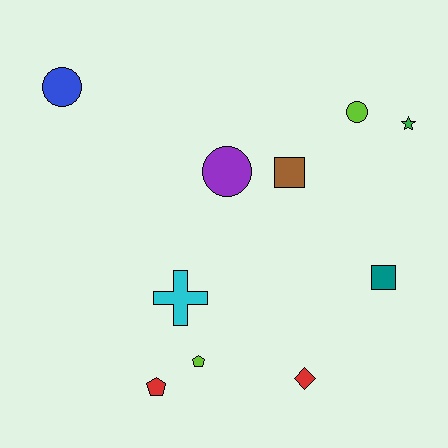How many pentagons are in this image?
There are 2 pentagons.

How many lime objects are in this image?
There are 2 lime objects.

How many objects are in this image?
There are 10 objects.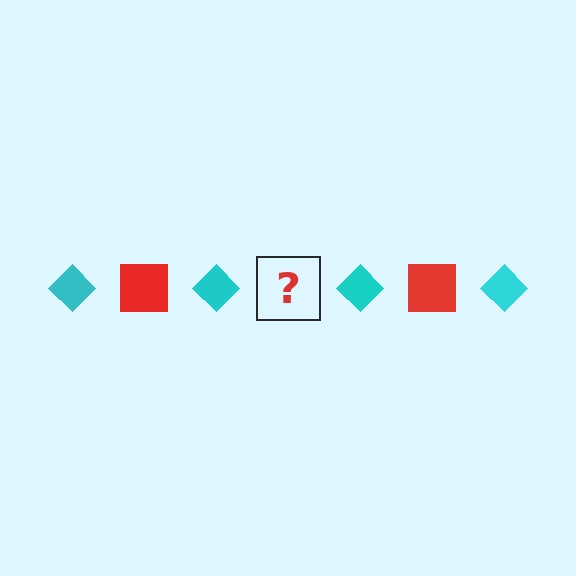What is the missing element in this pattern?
The missing element is a red square.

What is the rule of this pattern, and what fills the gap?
The rule is that the pattern alternates between cyan diamond and red square. The gap should be filled with a red square.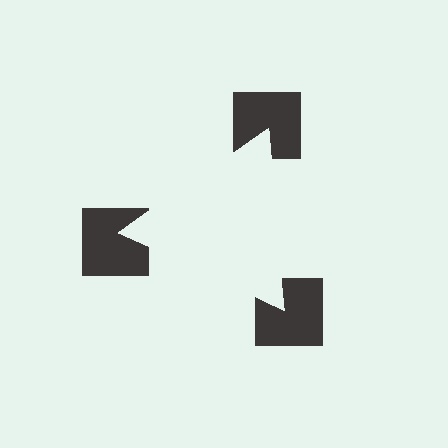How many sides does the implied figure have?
3 sides.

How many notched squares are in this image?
There are 3 — one at each vertex of the illusory triangle.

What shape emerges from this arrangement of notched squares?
An illusory triangle — its edges are inferred from the aligned wedge cuts in the notched squares, not physically drawn.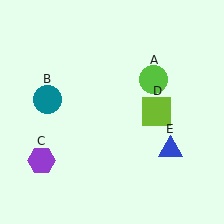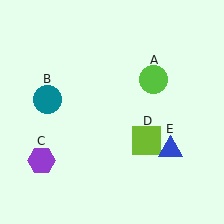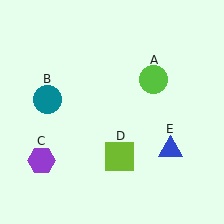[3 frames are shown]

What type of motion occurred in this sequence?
The lime square (object D) rotated clockwise around the center of the scene.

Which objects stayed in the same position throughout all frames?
Lime circle (object A) and teal circle (object B) and purple hexagon (object C) and blue triangle (object E) remained stationary.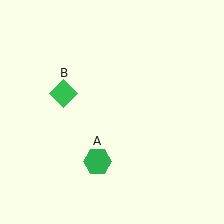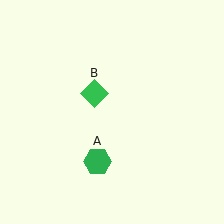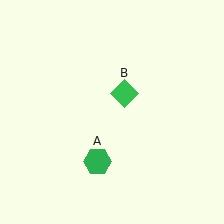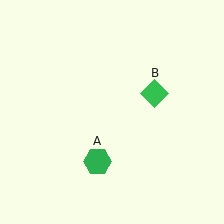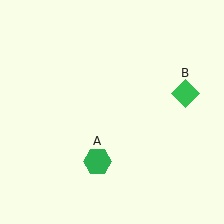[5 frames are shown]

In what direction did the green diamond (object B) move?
The green diamond (object B) moved right.